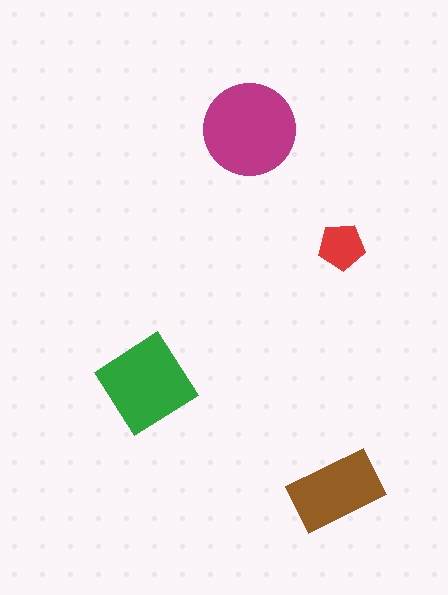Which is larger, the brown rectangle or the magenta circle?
The magenta circle.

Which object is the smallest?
The red pentagon.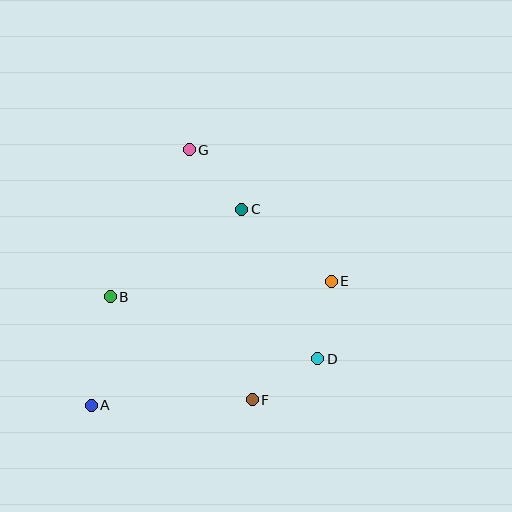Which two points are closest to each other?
Points D and F are closest to each other.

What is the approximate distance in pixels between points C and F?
The distance between C and F is approximately 191 pixels.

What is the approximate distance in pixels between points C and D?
The distance between C and D is approximately 168 pixels.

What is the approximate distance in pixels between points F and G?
The distance between F and G is approximately 258 pixels.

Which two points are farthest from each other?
Points A and G are farthest from each other.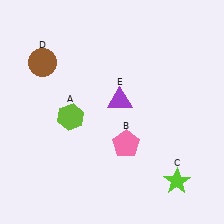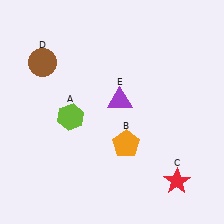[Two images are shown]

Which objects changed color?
B changed from pink to orange. C changed from lime to red.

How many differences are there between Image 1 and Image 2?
There are 2 differences between the two images.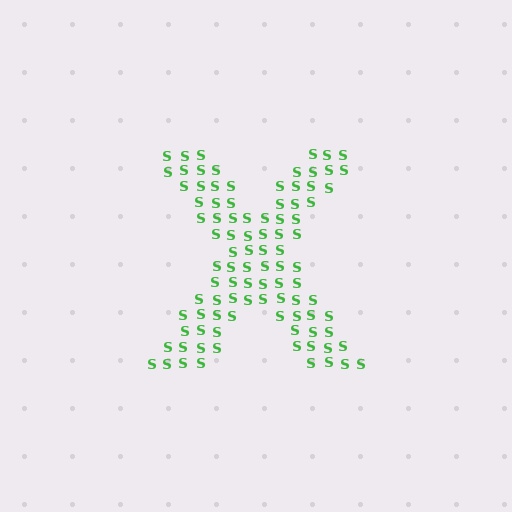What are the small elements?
The small elements are letter S's.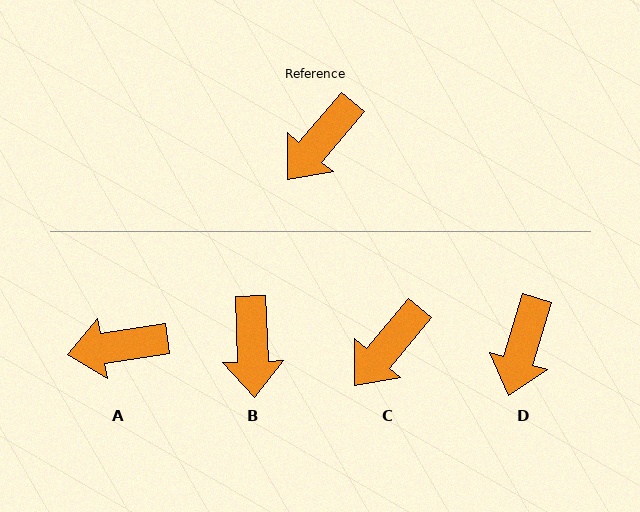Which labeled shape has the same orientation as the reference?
C.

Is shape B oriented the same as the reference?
No, it is off by about 42 degrees.